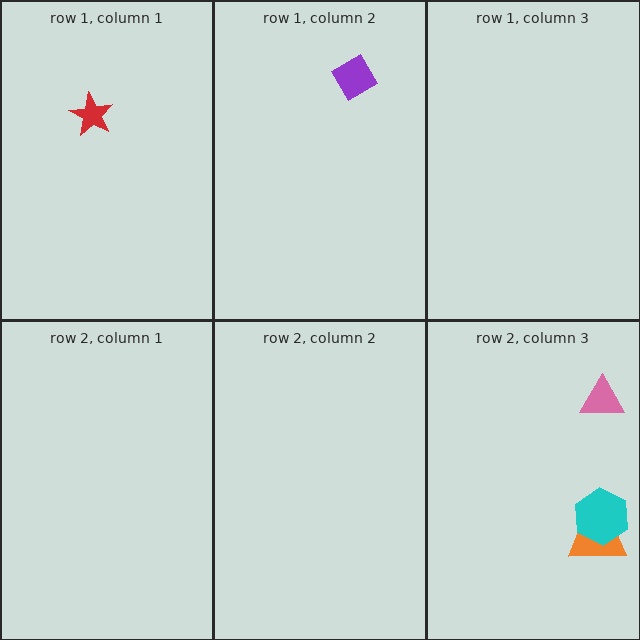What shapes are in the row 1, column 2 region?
The purple diamond.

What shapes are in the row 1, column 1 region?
The red star.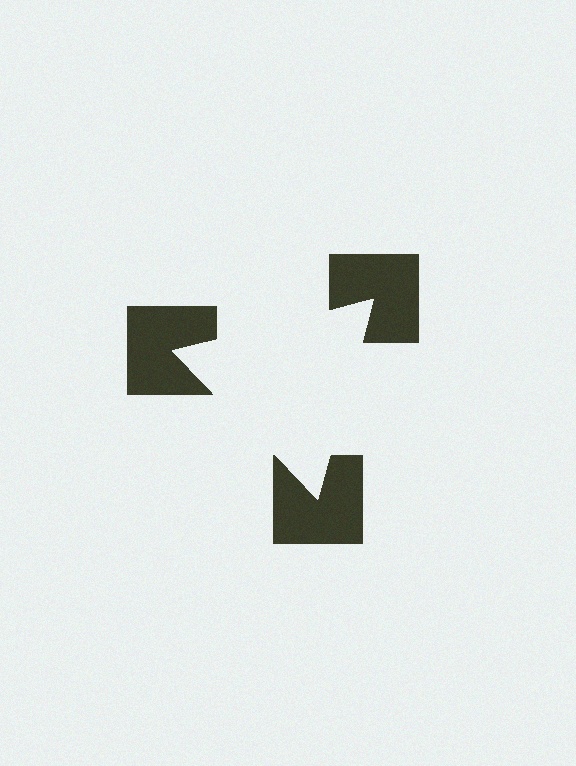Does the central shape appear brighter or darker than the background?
It typically appears slightly brighter than the background, even though no actual brightness change is drawn.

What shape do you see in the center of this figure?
An illusory triangle — its edges are inferred from the aligned wedge cuts in the notched squares, not physically drawn.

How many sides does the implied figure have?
3 sides.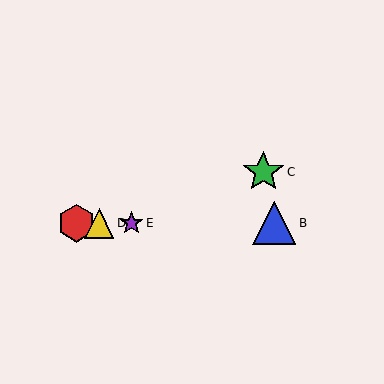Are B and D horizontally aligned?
Yes, both are at y≈223.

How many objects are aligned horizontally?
4 objects (A, B, D, E) are aligned horizontally.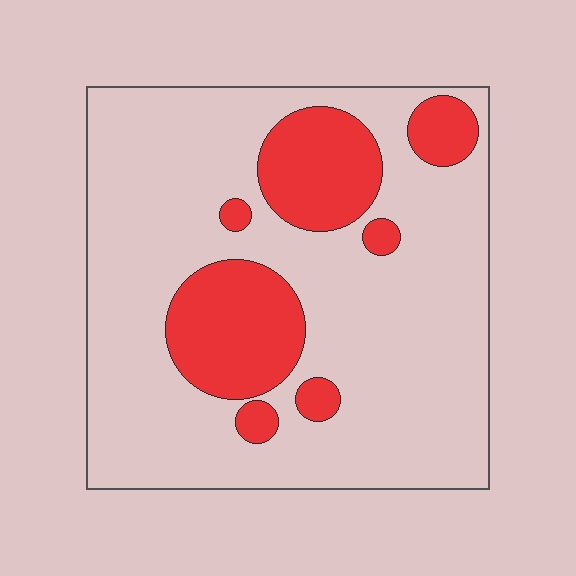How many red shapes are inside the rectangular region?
7.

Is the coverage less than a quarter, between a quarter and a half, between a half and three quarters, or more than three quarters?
Less than a quarter.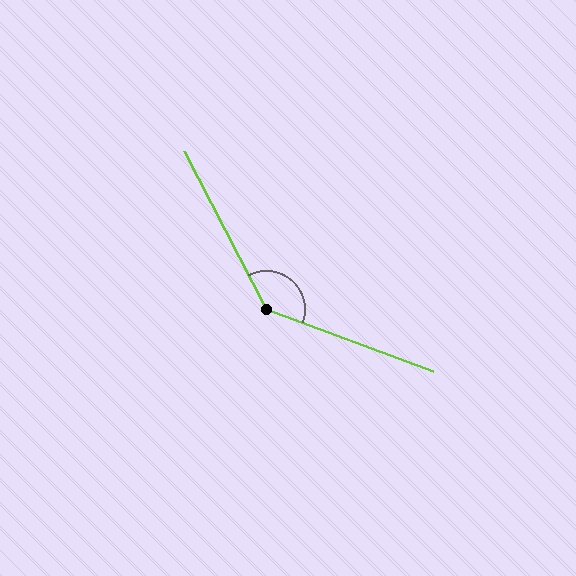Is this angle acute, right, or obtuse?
It is obtuse.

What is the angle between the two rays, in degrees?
Approximately 138 degrees.